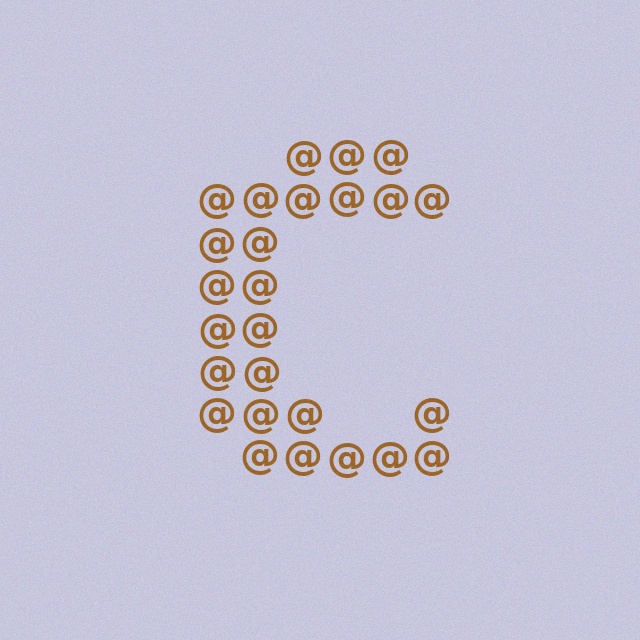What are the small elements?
The small elements are at signs.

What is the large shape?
The large shape is the letter C.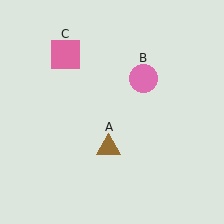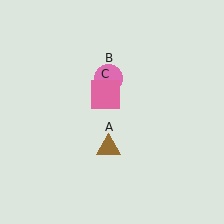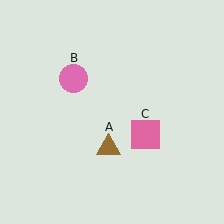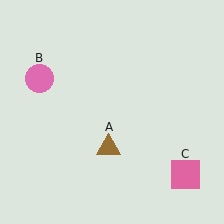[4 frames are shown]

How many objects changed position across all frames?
2 objects changed position: pink circle (object B), pink square (object C).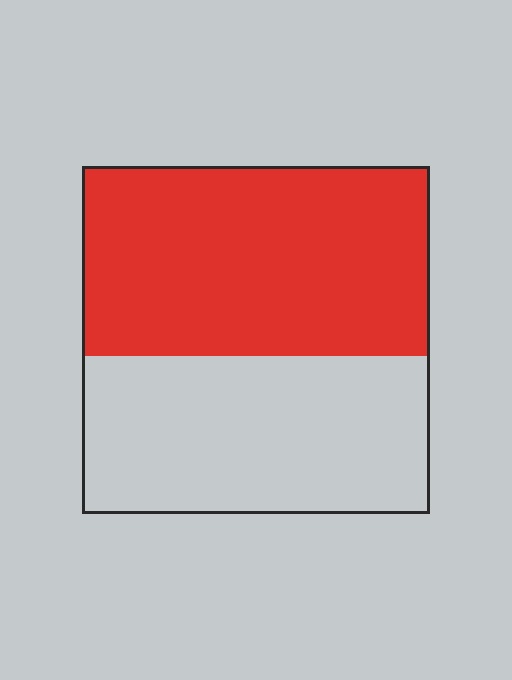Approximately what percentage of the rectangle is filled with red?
Approximately 55%.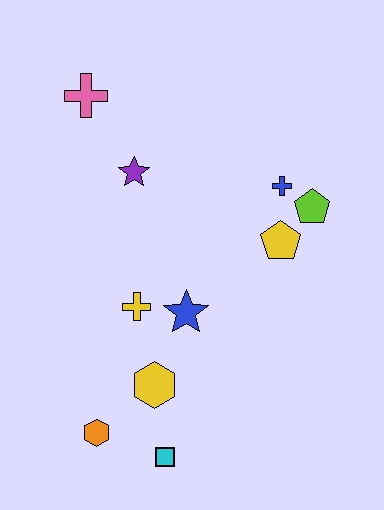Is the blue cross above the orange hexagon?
Yes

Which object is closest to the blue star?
The yellow cross is closest to the blue star.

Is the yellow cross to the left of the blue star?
Yes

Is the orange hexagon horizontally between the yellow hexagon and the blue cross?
No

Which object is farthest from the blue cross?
The orange hexagon is farthest from the blue cross.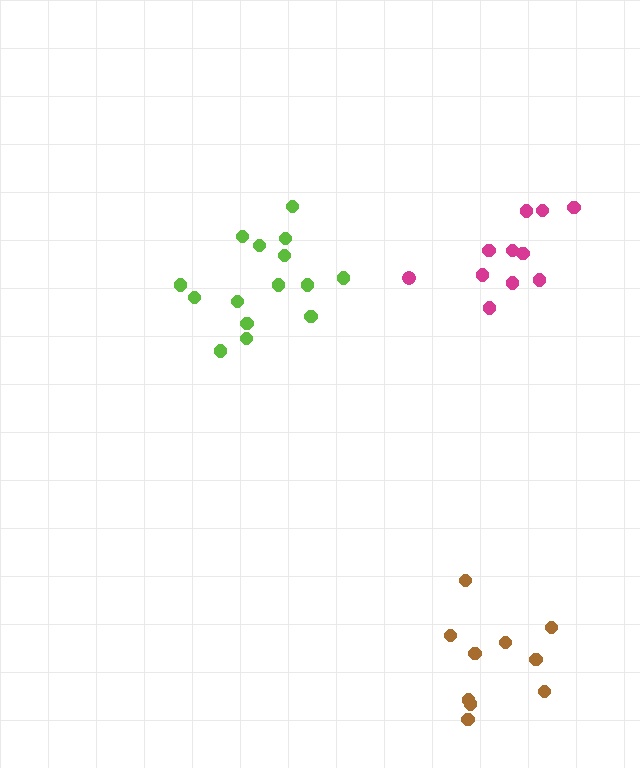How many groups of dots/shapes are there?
There are 3 groups.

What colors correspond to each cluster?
The clusters are colored: brown, magenta, lime.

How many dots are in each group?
Group 1: 10 dots, Group 2: 11 dots, Group 3: 15 dots (36 total).